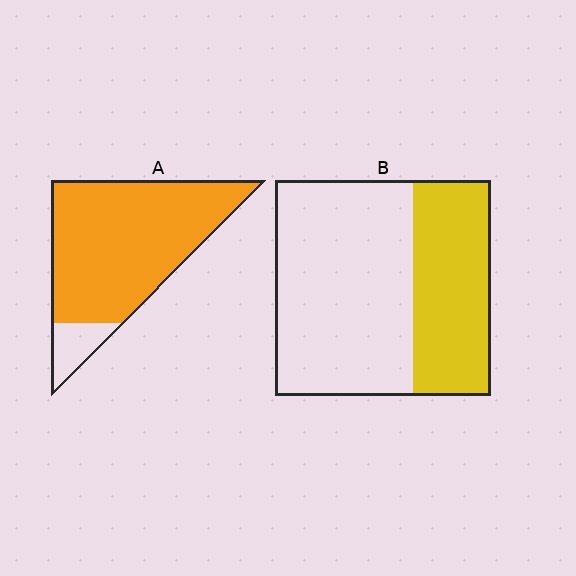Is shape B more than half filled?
No.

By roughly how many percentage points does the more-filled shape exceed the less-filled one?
By roughly 50 percentage points (A over B).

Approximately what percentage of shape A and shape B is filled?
A is approximately 90% and B is approximately 35%.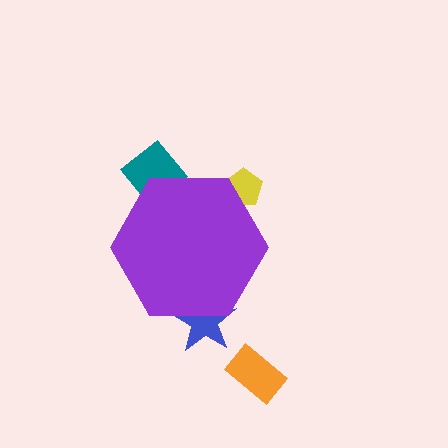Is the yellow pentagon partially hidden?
Yes, the yellow pentagon is partially hidden behind the purple hexagon.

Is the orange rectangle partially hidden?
No, the orange rectangle is fully visible.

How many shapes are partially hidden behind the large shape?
3 shapes are partially hidden.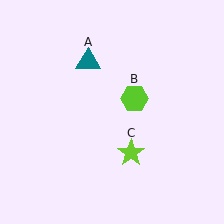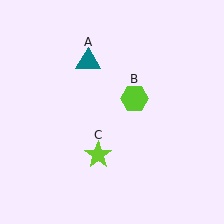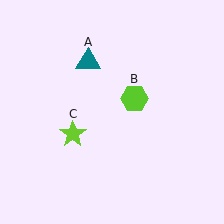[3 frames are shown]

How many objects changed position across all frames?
1 object changed position: lime star (object C).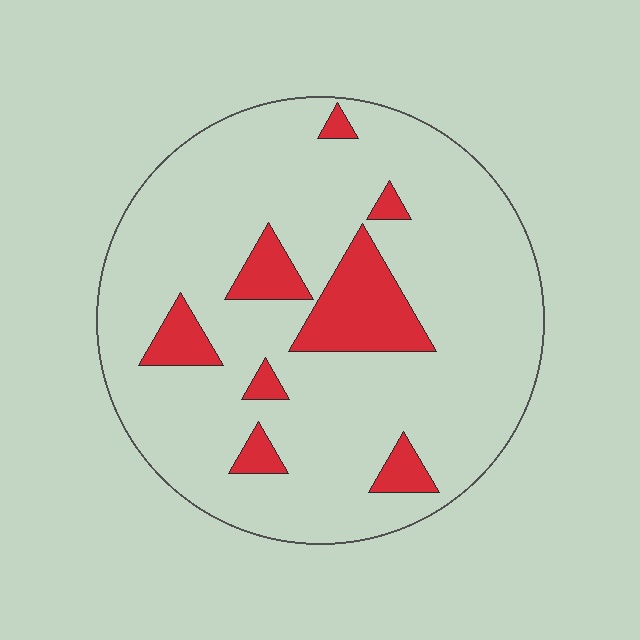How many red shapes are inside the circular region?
8.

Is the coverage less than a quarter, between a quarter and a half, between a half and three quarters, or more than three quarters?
Less than a quarter.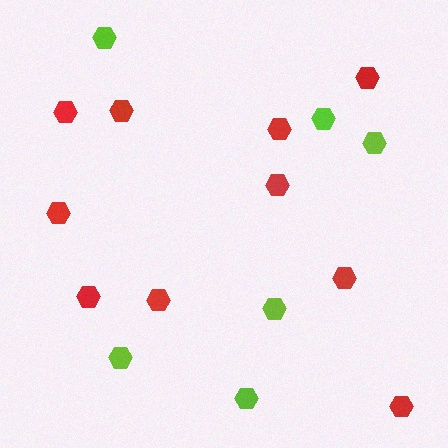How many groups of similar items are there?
There are 2 groups: one group of red hexagons (10) and one group of lime hexagons (6).